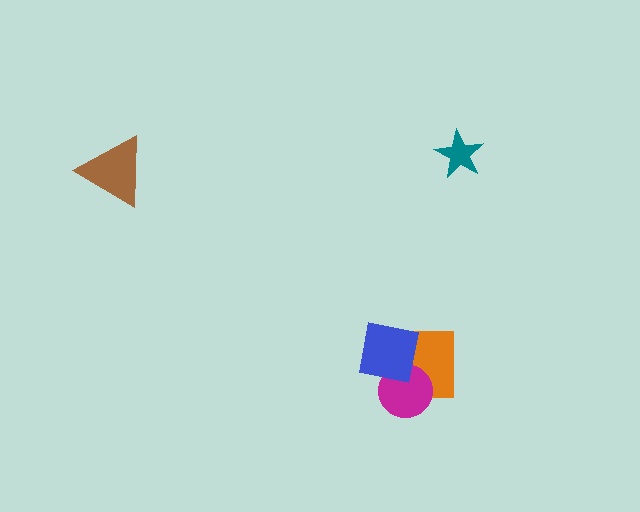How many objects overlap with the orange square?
2 objects overlap with the orange square.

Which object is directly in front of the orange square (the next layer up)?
The magenta circle is directly in front of the orange square.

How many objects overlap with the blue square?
2 objects overlap with the blue square.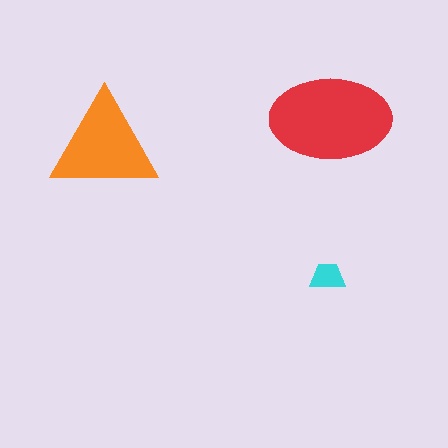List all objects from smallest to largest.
The cyan trapezoid, the orange triangle, the red ellipse.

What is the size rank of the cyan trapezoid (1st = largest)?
3rd.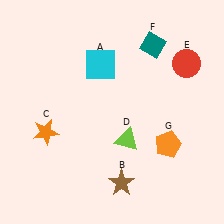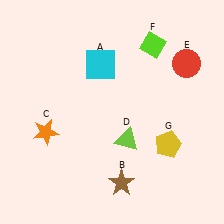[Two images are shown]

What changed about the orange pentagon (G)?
In Image 1, G is orange. In Image 2, it changed to yellow.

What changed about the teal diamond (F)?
In Image 1, F is teal. In Image 2, it changed to lime.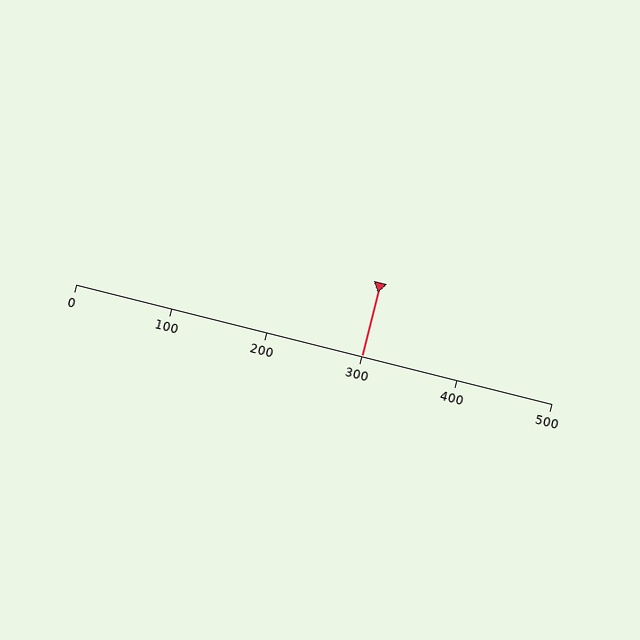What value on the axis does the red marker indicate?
The marker indicates approximately 300.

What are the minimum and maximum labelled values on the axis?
The axis runs from 0 to 500.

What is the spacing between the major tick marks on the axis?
The major ticks are spaced 100 apart.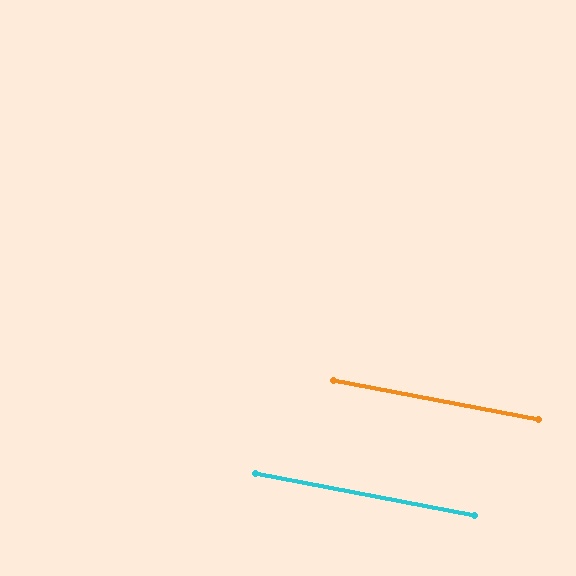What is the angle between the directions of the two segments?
Approximately 0 degrees.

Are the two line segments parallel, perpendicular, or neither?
Parallel — their directions differ by only 0.1°.